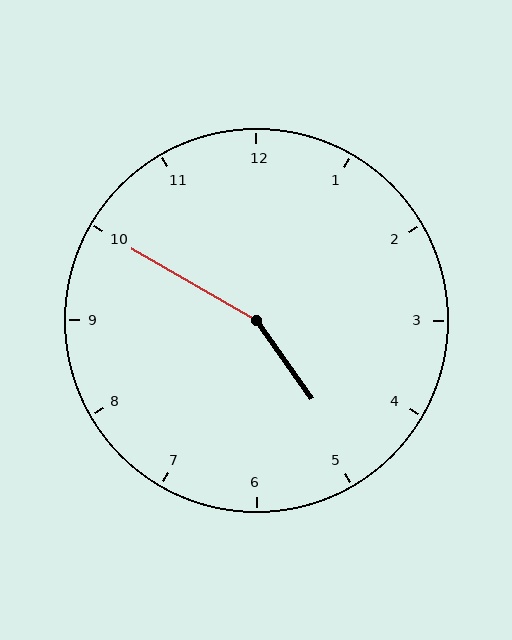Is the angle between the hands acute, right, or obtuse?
It is obtuse.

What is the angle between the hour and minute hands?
Approximately 155 degrees.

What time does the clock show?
4:50.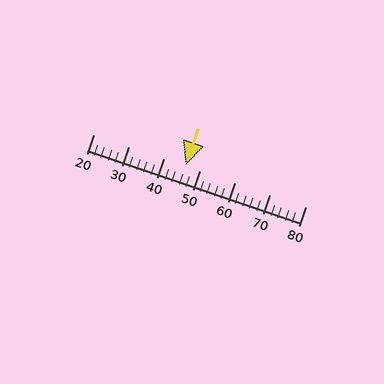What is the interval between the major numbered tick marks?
The major tick marks are spaced 10 units apart.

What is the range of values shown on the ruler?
The ruler shows values from 20 to 80.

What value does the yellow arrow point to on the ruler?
The yellow arrow points to approximately 46.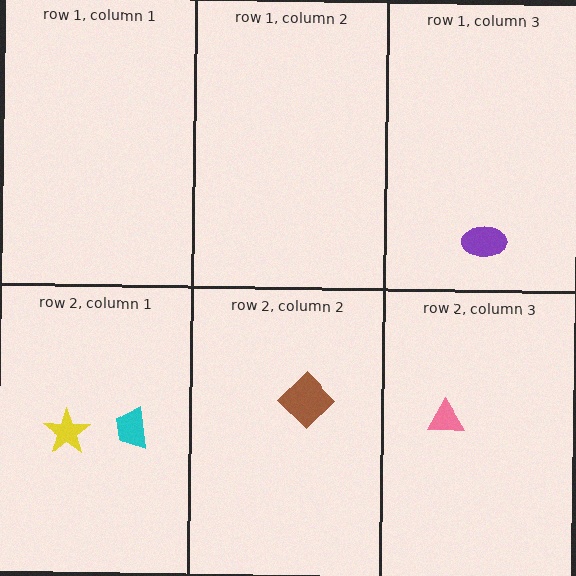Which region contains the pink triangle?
The row 2, column 3 region.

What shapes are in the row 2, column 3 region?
The pink triangle.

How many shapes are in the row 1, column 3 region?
1.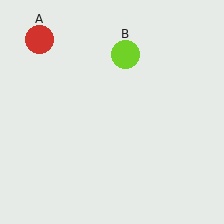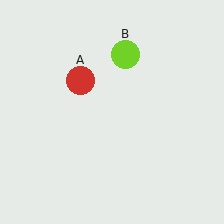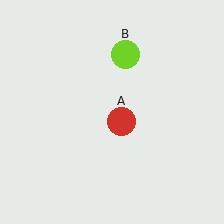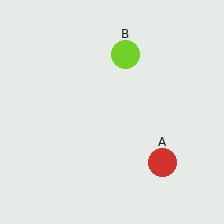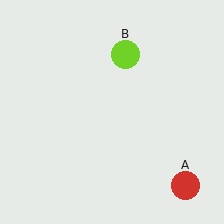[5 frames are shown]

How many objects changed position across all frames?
1 object changed position: red circle (object A).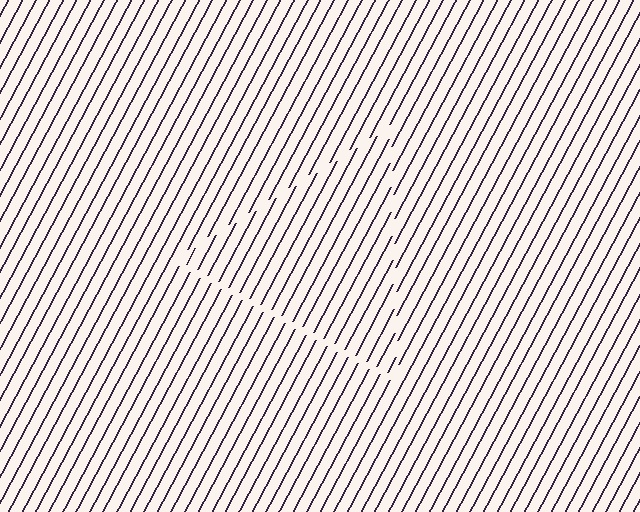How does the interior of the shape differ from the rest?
The interior of the shape contains the same grating, shifted by half a period — the contour is defined by the phase discontinuity where line-ends from the inner and outer gratings abut.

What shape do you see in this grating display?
An illusory triangle. The interior of the shape contains the same grating, shifted by half a period — the contour is defined by the phase discontinuity where line-ends from the inner and outer gratings abut.